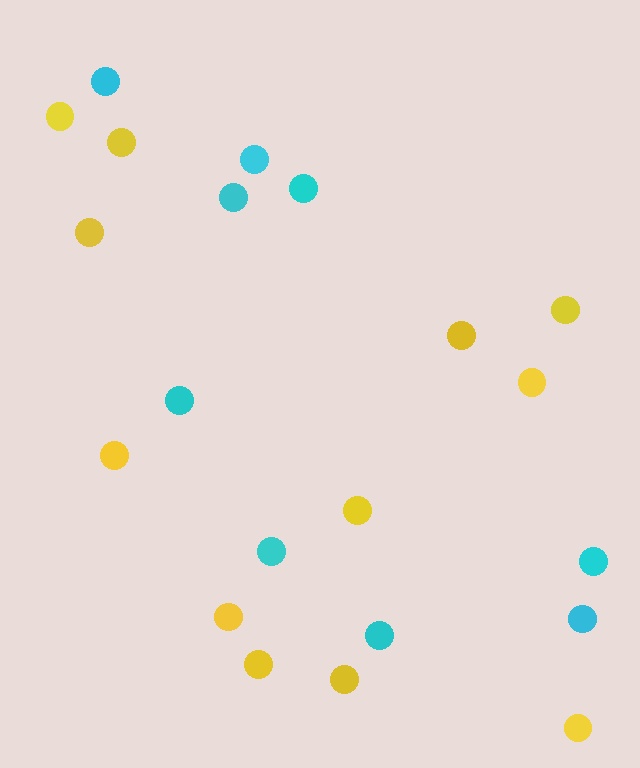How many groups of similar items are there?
There are 2 groups: one group of yellow circles (12) and one group of cyan circles (9).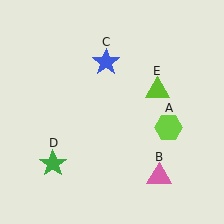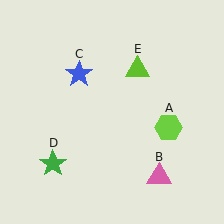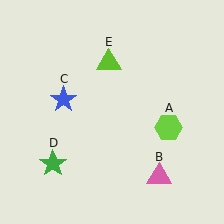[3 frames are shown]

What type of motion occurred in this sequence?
The blue star (object C), lime triangle (object E) rotated counterclockwise around the center of the scene.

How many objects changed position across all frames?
2 objects changed position: blue star (object C), lime triangle (object E).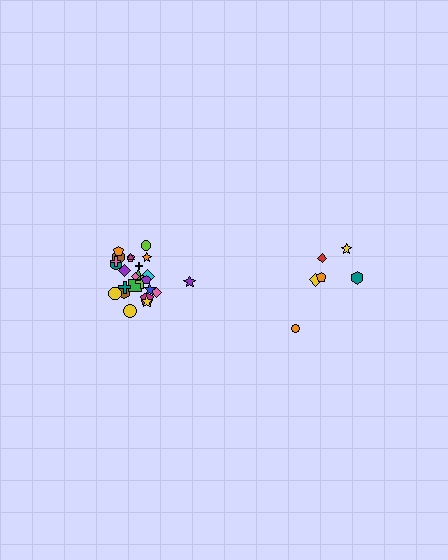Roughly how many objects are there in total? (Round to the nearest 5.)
Roughly 30 objects in total.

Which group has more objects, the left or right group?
The left group.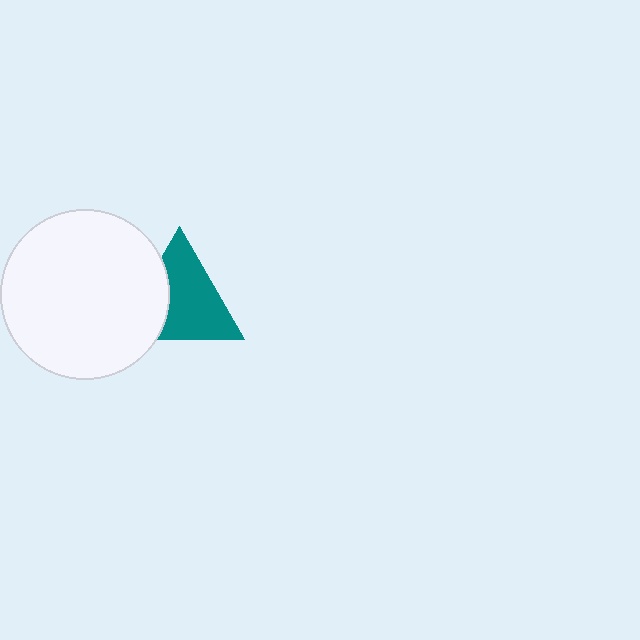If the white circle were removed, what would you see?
You would see the complete teal triangle.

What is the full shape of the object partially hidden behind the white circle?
The partially hidden object is a teal triangle.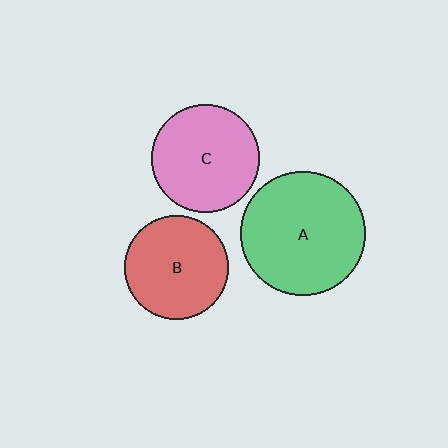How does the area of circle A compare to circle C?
Approximately 1.3 times.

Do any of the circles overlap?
No, none of the circles overlap.